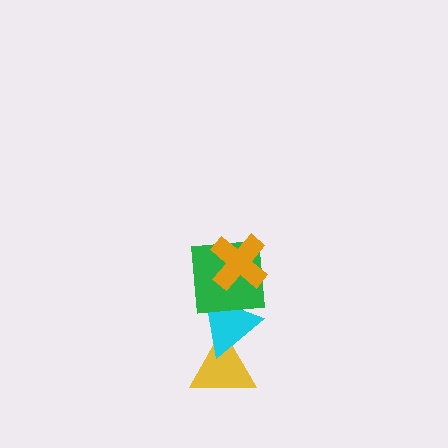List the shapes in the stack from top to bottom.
From top to bottom: the orange cross, the green square, the cyan triangle, the yellow triangle.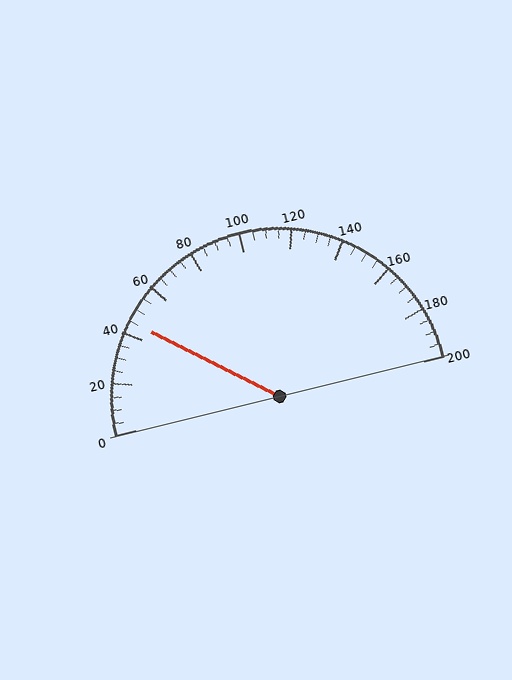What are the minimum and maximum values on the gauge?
The gauge ranges from 0 to 200.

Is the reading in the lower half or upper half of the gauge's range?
The reading is in the lower half of the range (0 to 200).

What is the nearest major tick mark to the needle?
The nearest major tick mark is 40.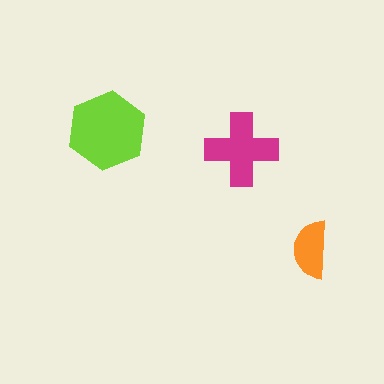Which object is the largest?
The lime hexagon.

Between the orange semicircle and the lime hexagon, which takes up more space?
The lime hexagon.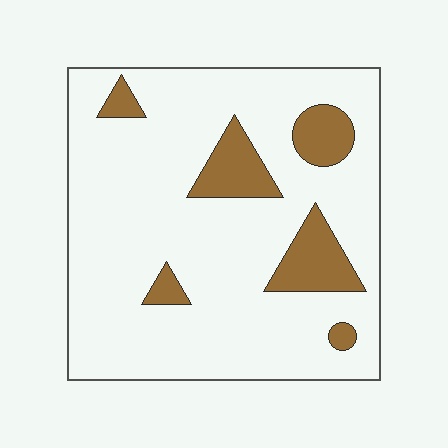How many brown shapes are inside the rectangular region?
6.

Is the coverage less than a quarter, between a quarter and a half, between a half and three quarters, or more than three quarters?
Less than a quarter.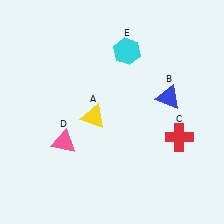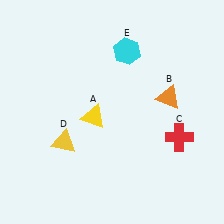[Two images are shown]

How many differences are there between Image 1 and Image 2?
There are 2 differences between the two images.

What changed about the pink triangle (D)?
In Image 1, D is pink. In Image 2, it changed to yellow.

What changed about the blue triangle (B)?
In Image 1, B is blue. In Image 2, it changed to orange.